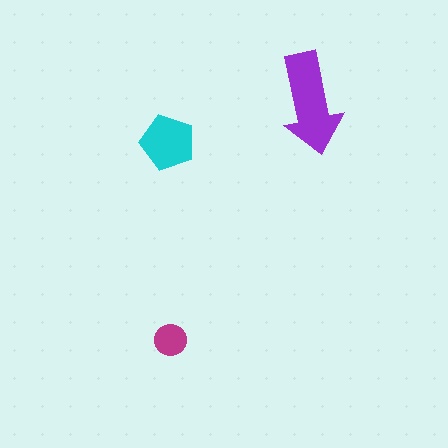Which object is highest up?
The purple arrow is topmost.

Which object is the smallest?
The magenta circle.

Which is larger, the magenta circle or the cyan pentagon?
The cyan pentagon.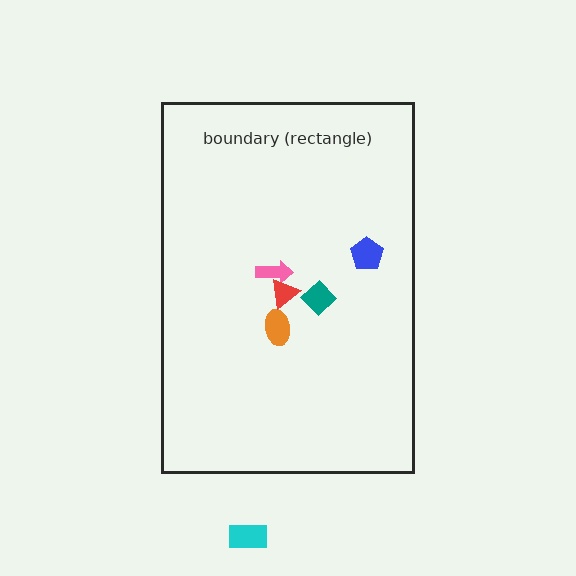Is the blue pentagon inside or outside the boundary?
Inside.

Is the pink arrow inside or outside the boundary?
Inside.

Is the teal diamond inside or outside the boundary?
Inside.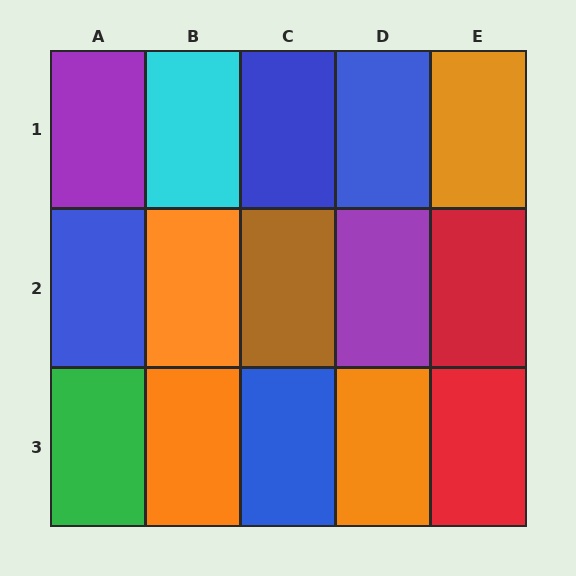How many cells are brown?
1 cell is brown.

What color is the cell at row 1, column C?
Blue.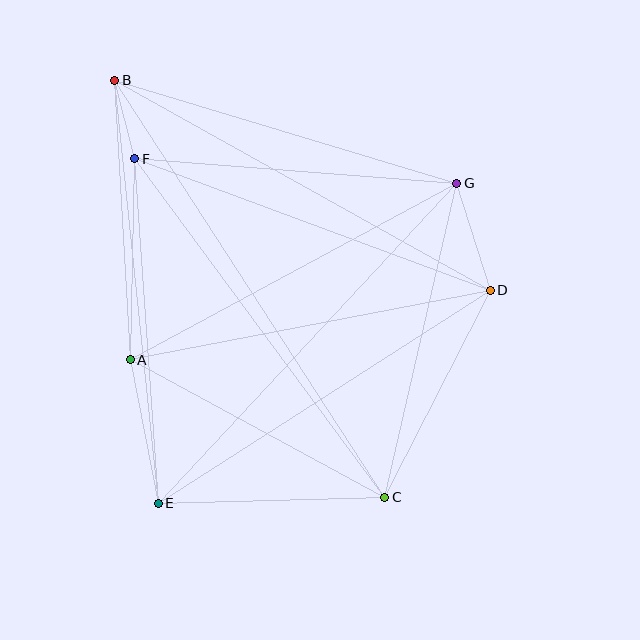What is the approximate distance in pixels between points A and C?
The distance between A and C is approximately 289 pixels.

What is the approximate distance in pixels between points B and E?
The distance between B and E is approximately 425 pixels.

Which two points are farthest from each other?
Points B and C are farthest from each other.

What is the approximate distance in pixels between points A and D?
The distance between A and D is approximately 367 pixels.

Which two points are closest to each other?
Points B and F are closest to each other.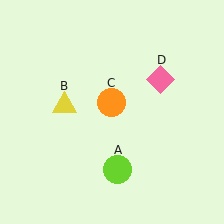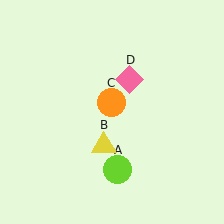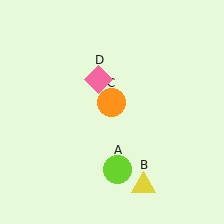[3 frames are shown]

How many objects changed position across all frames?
2 objects changed position: yellow triangle (object B), pink diamond (object D).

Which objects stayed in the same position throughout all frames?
Lime circle (object A) and orange circle (object C) remained stationary.